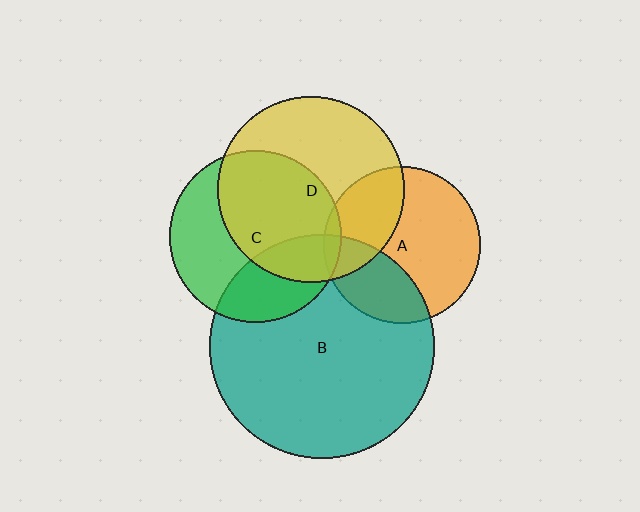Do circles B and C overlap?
Yes.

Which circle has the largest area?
Circle B (teal).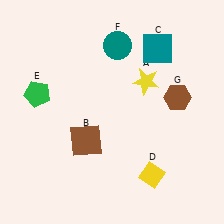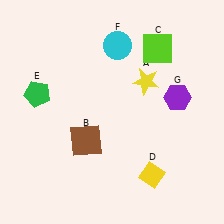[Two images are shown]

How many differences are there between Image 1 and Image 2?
There are 3 differences between the two images.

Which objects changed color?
C changed from teal to lime. F changed from teal to cyan. G changed from brown to purple.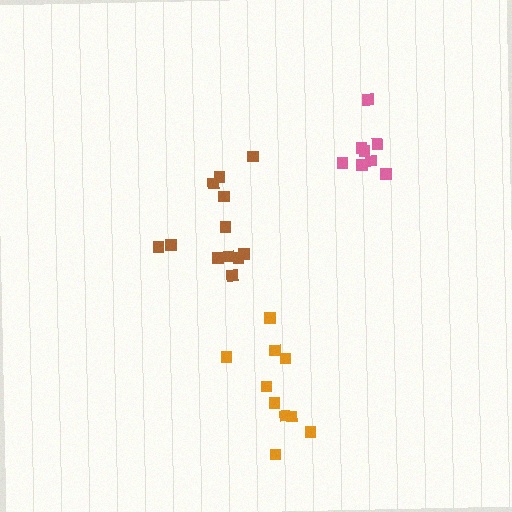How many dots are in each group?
Group 1: 8 dots, Group 2: 10 dots, Group 3: 12 dots (30 total).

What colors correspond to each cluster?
The clusters are colored: pink, orange, brown.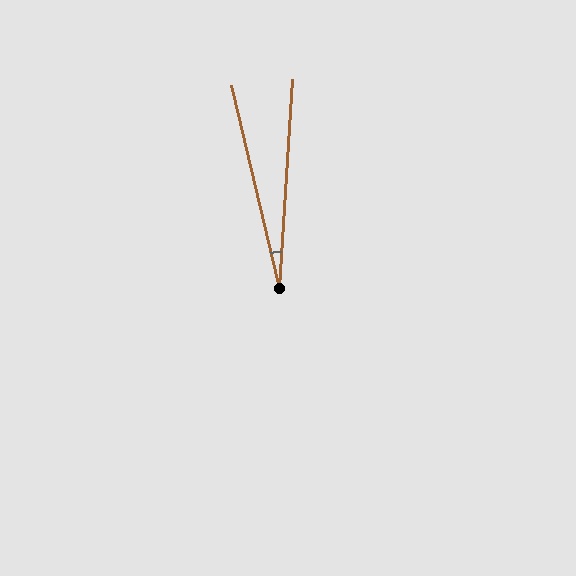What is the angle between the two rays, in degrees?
Approximately 17 degrees.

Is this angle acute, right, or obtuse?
It is acute.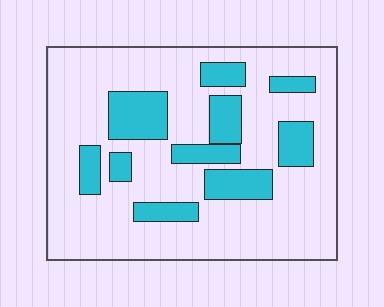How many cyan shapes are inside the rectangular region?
10.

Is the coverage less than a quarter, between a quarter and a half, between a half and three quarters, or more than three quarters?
Less than a quarter.